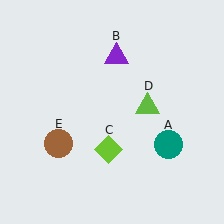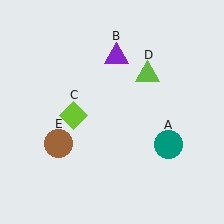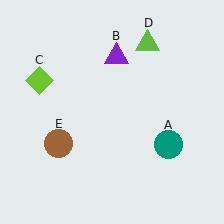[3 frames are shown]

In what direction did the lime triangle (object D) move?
The lime triangle (object D) moved up.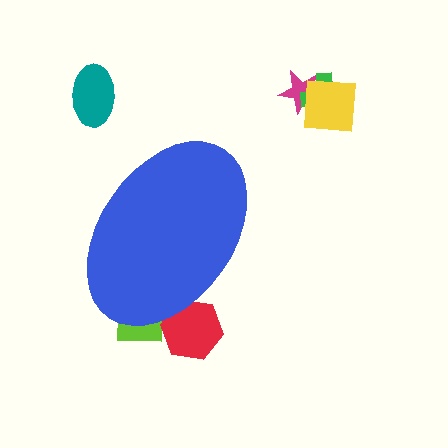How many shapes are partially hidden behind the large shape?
2 shapes are partially hidden.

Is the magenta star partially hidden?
No, the magenta star is fully visible.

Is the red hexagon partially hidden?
Yes, the red hexagon is partially hidden behind the blue ellipse.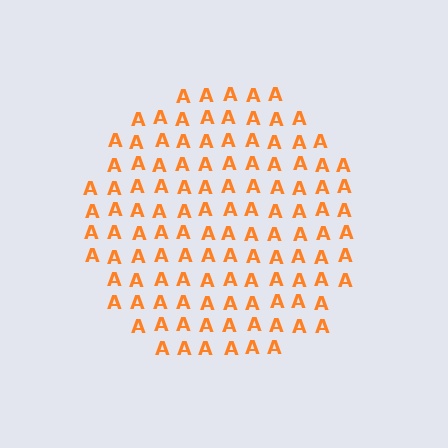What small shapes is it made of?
It is made of small letter A's.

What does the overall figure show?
The overall figure shows a circle.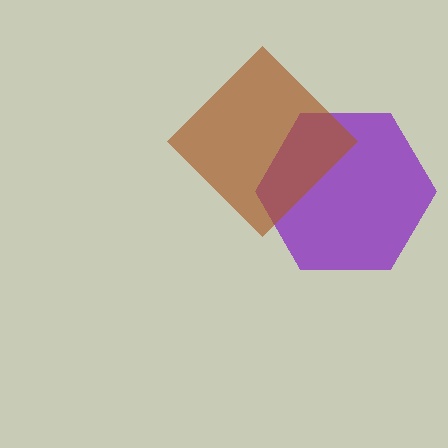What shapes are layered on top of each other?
The layered shapes are: a purple hexagon, a brown diamond.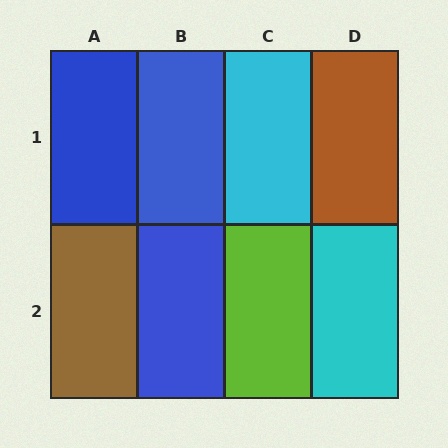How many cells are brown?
2 cells are brown.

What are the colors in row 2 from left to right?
Brown, blue, lime, cyan.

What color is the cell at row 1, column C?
Cyan.